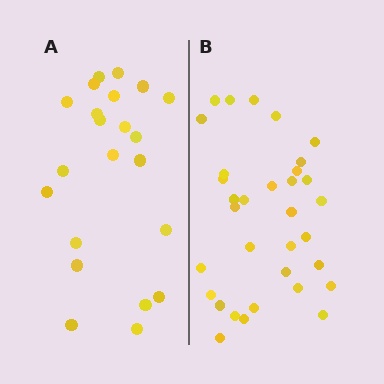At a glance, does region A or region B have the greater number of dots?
Region B (the right region) has more dots.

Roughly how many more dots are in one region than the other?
Region B has roughly 12 or so more dots than region A.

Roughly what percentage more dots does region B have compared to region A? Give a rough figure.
About 50% more.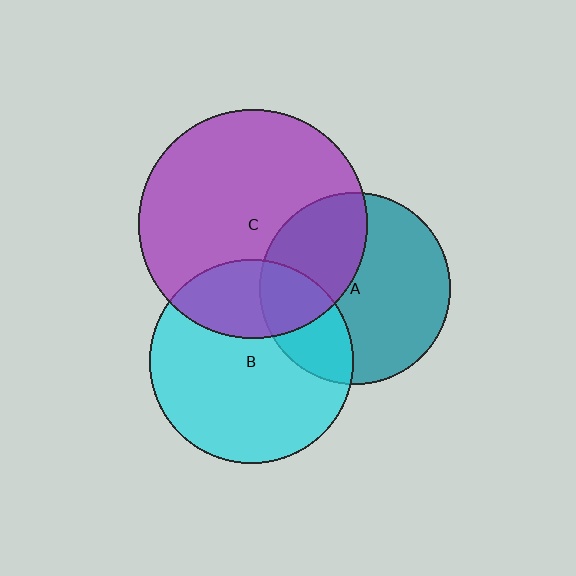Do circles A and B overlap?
Yes.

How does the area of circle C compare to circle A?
Approximately 1.4 times.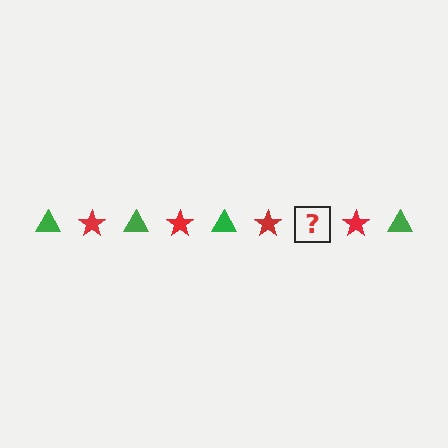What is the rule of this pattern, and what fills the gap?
The rule is that the pattern alternates between green triangle and red star. The gap should be filled with a green triangle.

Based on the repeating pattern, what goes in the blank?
The blank should be a green triangle.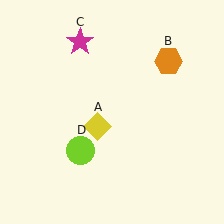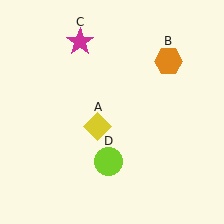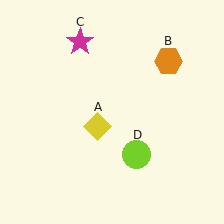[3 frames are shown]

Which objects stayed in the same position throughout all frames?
Yellow diamond (object A) and orange hexagon (object B) and magenta star (object C) remained stationary.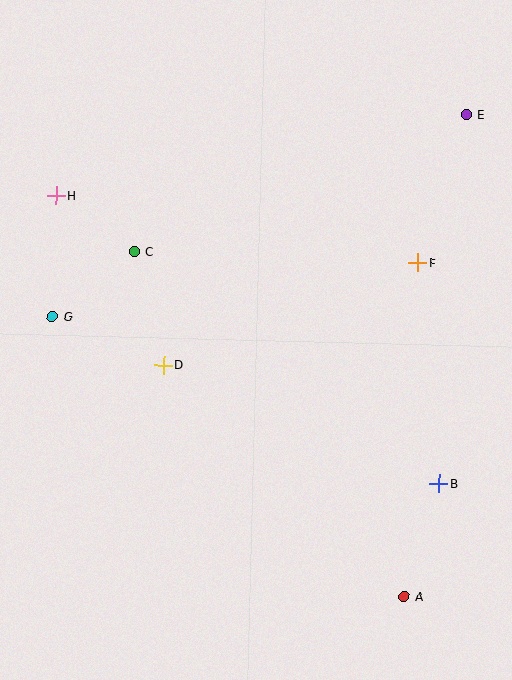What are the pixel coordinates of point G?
Point G is at (52, 317).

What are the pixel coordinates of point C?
Point C is at (134, 252).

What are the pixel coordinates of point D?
Point D is at (164, 365).